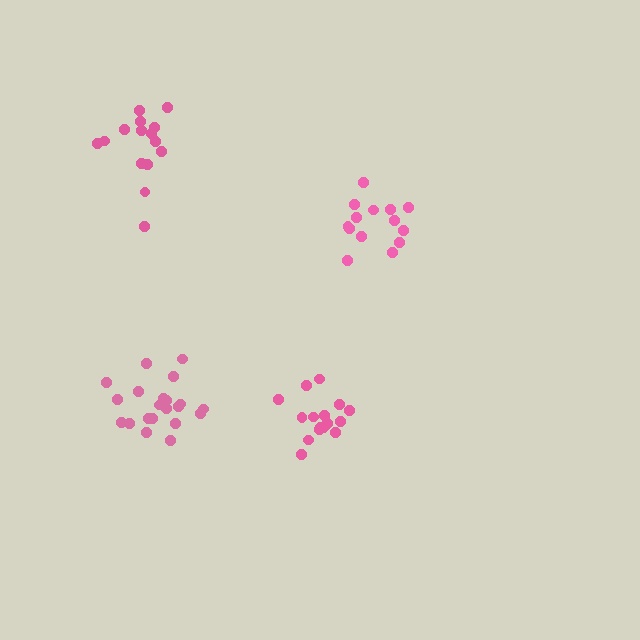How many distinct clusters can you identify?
There are 4 distinct clusters.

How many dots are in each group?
Group 1: 15 dots, Group 2: 16 dots, Group 3: 15 dots, Group 4: 21 dots (67 total).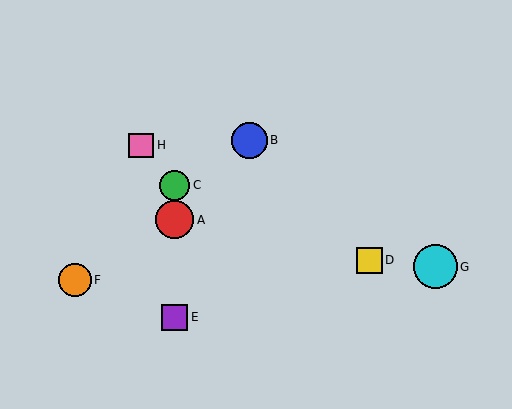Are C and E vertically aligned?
Yes, both are at x≈174.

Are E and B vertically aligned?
No, E is at x≈174 and B is at x≈249.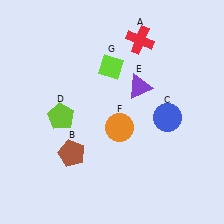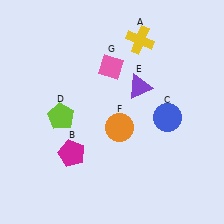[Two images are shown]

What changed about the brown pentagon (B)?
In Image 1, B is brown. In Image 2, it changed to magenta.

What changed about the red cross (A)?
In Image 1, A is red. In Image 2, it changed to yellow.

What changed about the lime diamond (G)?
In Image 1, G is lime. In Image 2, it changed to pink.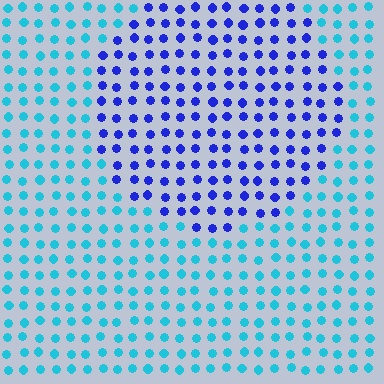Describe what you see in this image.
The image is filled with small cyan elements in a uniform arrangement. A circle-shaped region is visible where the elements are tinted to a slightly different hue, forming a subtle color boundary.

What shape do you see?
I see a circle.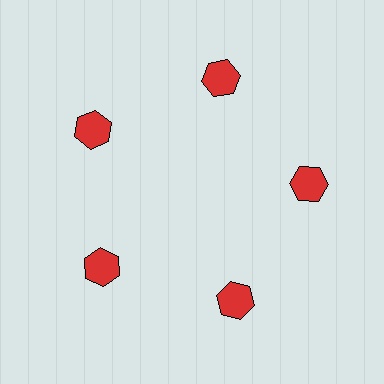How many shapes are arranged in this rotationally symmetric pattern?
There are 5 shapes, arranged in 5 groups of 1.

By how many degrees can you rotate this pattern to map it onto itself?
The pattern maps onto itself every 72 degrees of rotation.